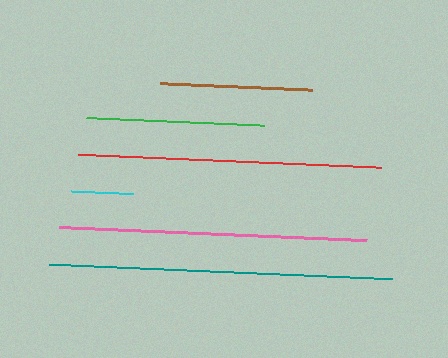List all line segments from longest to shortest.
From longest to shortest: teal, pink, red, green, brown, cyan.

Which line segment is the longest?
The teal line is the longest at approximately 344 pixels.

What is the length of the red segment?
The red segment is approximately 304 pixels long.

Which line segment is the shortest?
The cyan line is the shortest at approximately 62 pixels.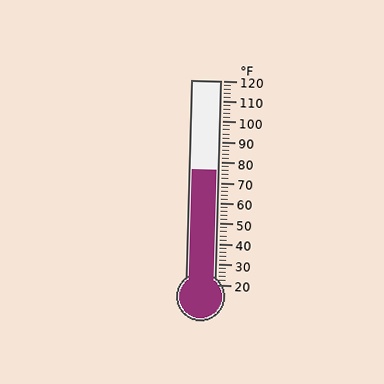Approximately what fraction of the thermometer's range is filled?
The thermometer is filled to approximately 55% of its range.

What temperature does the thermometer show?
The thermometer shows approximately 76°F.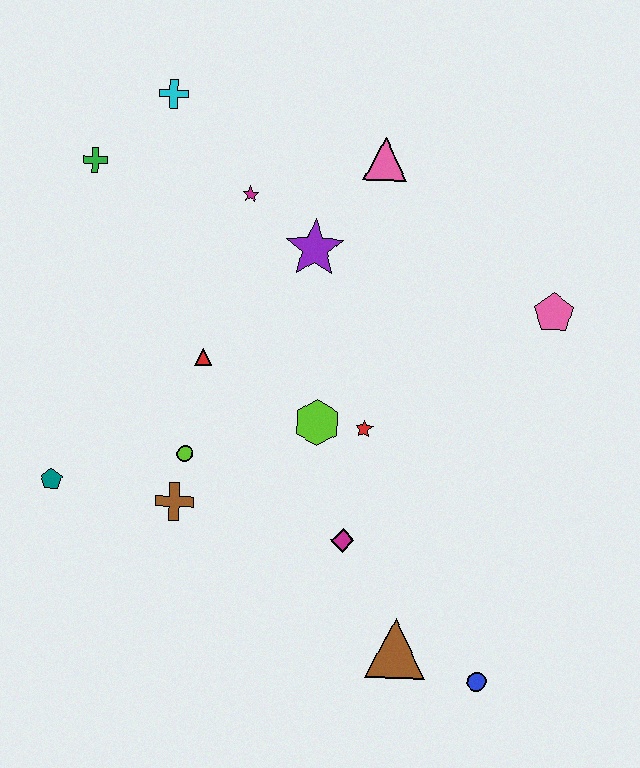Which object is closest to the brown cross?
The lime circle is closest to the brown cross.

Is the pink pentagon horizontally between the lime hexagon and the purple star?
No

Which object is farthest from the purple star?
The blue circle is farthest from the purple star.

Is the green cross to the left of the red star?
Yes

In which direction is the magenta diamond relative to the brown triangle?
The magenta diamond is above the brown triangle.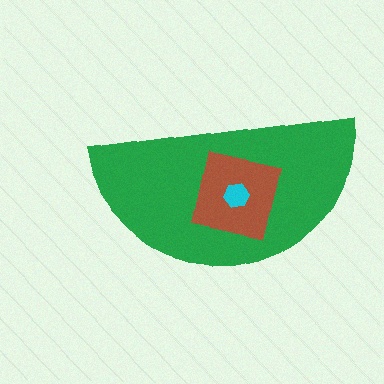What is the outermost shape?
The green semicircle.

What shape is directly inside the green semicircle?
The brown square.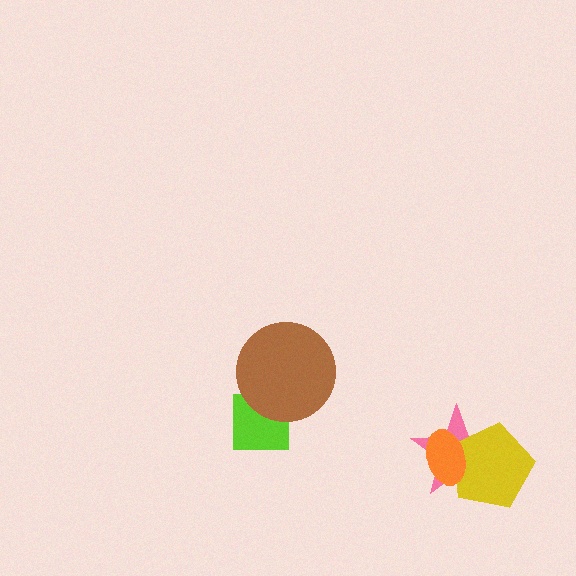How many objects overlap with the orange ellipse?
2 objects overlap with the orange ellipse.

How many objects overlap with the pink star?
2 objects overlap with the pink star.